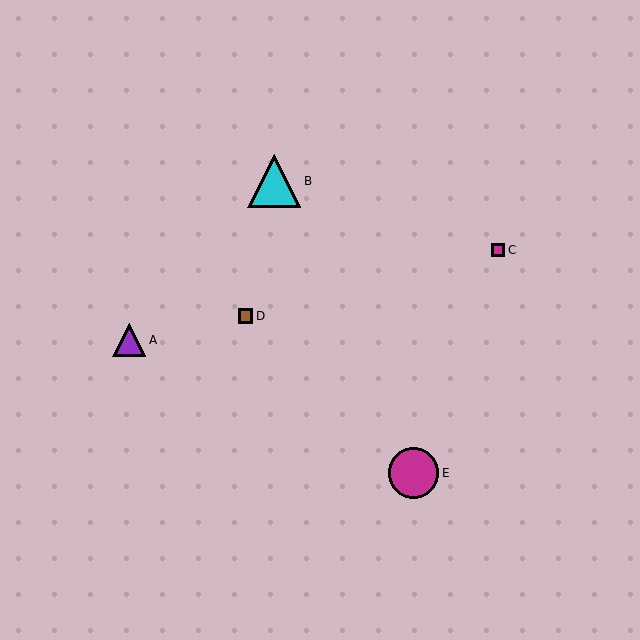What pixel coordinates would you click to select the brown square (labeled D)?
Click at (246, 316) to select the brown square D.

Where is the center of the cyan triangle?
The center of the cyan triangle is at (274, 181).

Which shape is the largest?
The cyan triangle (labeled B) is the largest.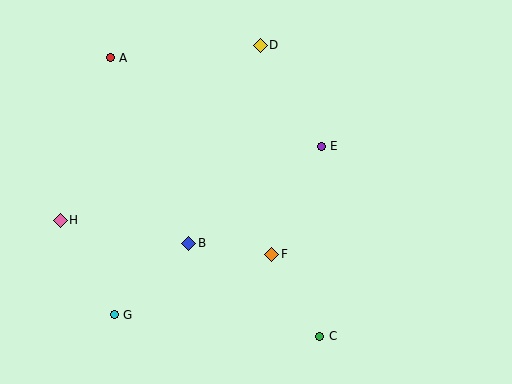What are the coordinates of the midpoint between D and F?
The midpoint between D and F is at (266, 150).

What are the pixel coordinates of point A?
Point A is at (110, 58).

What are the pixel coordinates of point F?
Point F is at (272, 254).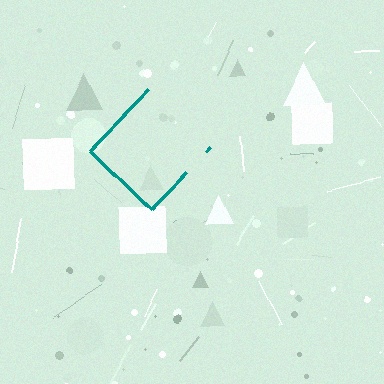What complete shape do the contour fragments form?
The contour fragments form a diamond.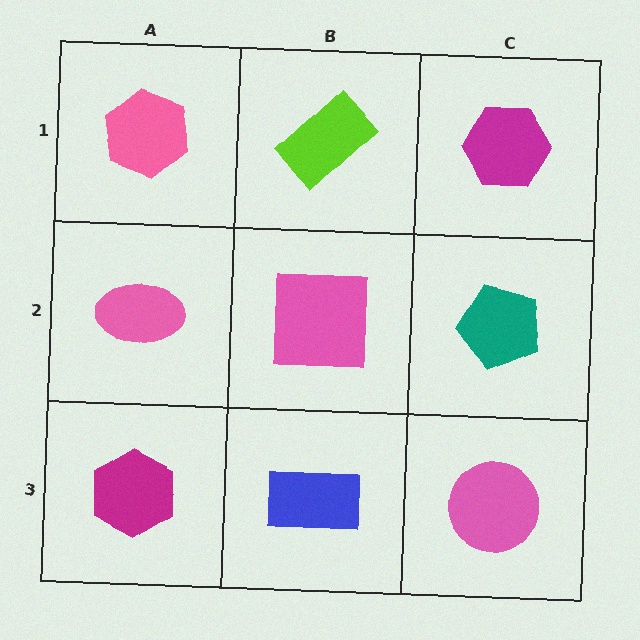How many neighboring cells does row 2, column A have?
3.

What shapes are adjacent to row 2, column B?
A lime rectangle (row 1, column B), a blue rectangle (row 3, column B), a pink ellipse (row 2, column A), a teal pentagon (row 2, column C).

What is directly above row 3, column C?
A teal pentagon.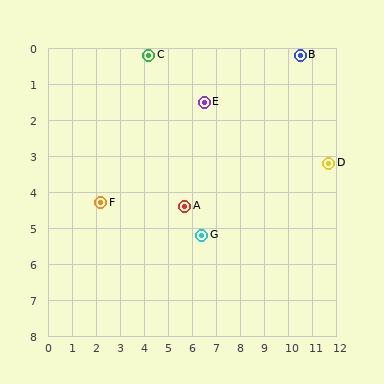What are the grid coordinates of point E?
Point E is at approximately (6.5, 1.5).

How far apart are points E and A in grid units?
Points E and A are about 3.0 grid units apart.